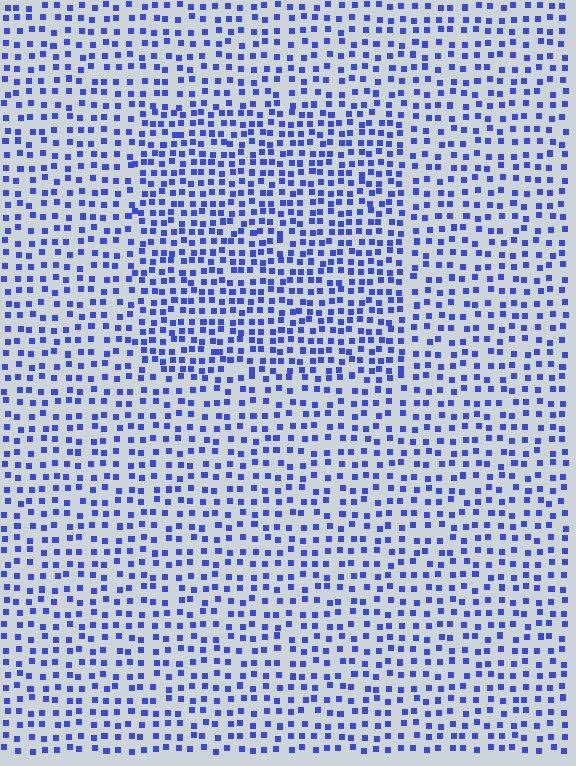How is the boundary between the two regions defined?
The boundary is defined by a change in element density (approximately 1.6x ratio). All elements are the same color, size, and shape.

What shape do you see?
I see a rectangle.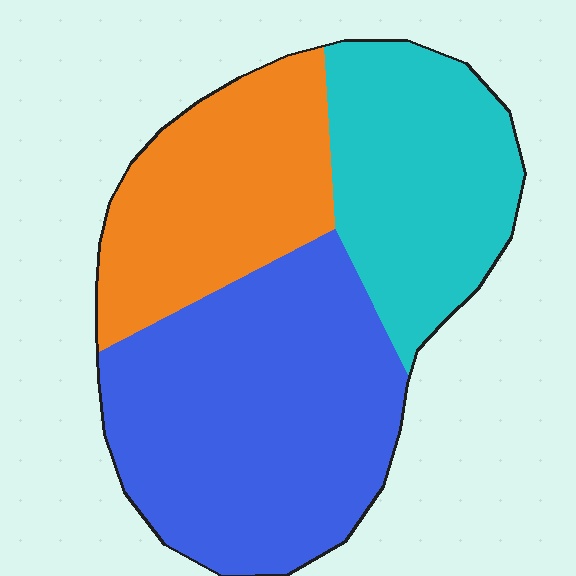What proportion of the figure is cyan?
Cyan covers about 30% of the figure.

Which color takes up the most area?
Blue, at roughly 45%.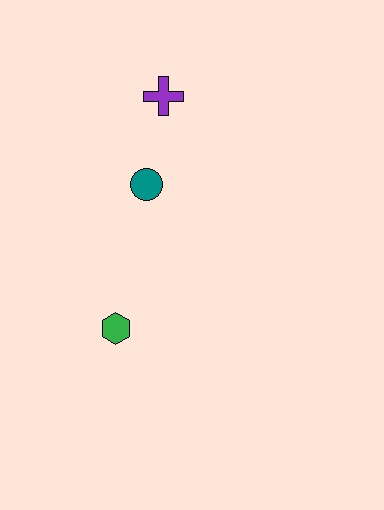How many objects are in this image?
There are 3 objects.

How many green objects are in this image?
There is 1 green object.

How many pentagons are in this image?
There are no pentagons.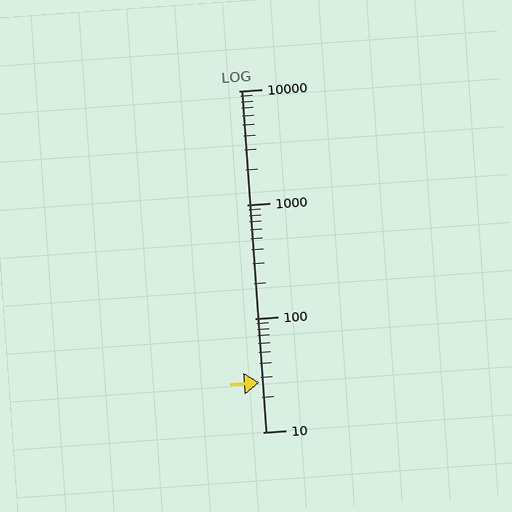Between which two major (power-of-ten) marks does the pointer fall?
The pointer is between 10 and 100.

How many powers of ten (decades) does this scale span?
The scale spans 3 decades, from 10 to 10000.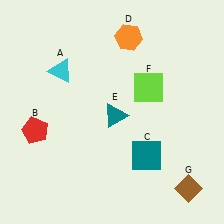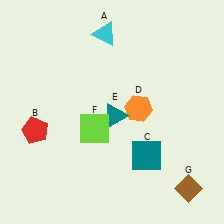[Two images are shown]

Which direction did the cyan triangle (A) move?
The cyan triangle (A) moved right.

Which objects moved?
The objects that moved are: the cyan triangle (A), the orange hexagon (D), the lime square (F).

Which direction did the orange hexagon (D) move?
The orange hexagon (D) moved down.